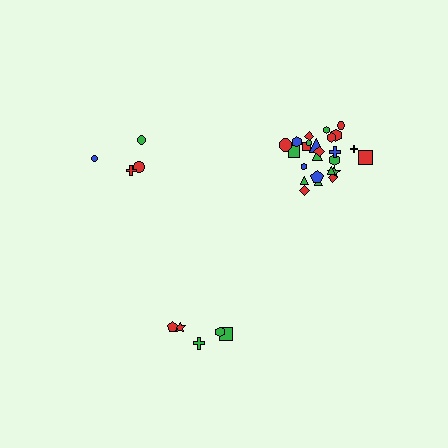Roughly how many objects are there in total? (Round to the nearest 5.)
Roughly 35 objects in total.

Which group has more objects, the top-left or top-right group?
The top-right group.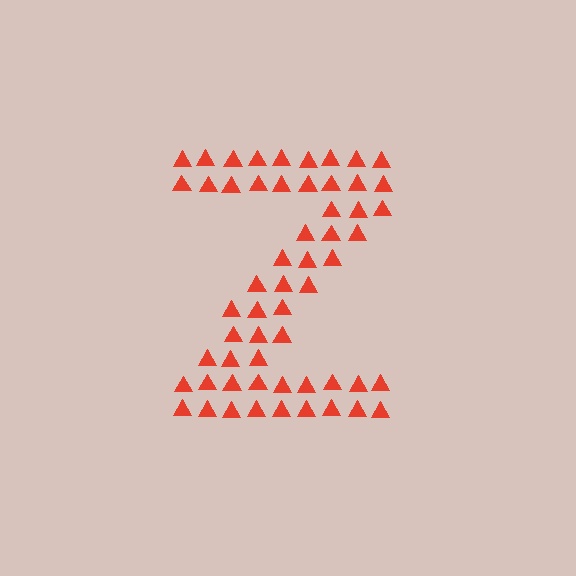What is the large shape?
The large shape is the letter Z.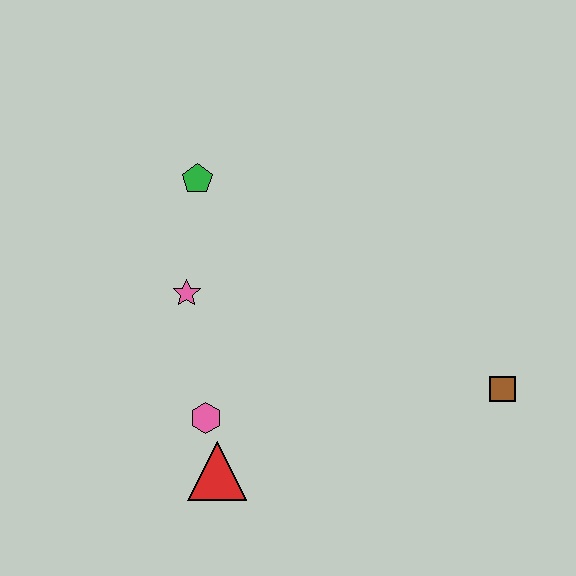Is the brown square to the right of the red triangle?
Yes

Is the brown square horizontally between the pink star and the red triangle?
No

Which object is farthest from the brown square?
The green pentagon is farthest from the brown square.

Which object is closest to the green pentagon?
The pink star is closest to the green pentagon.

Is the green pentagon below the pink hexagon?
No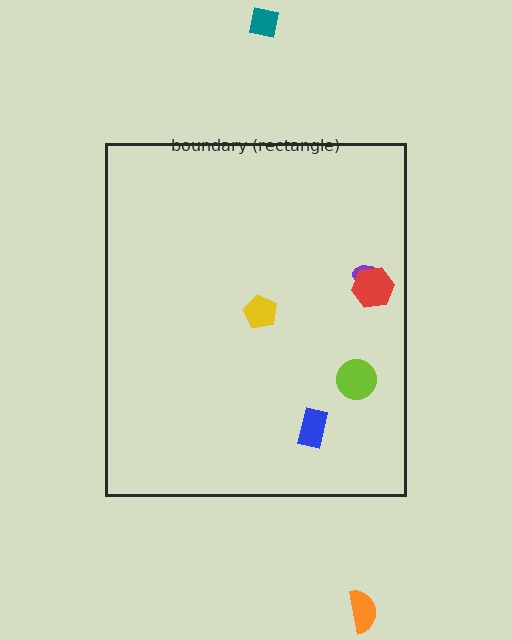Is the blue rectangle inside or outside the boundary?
Inside.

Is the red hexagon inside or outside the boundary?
Inside.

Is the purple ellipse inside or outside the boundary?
Inside.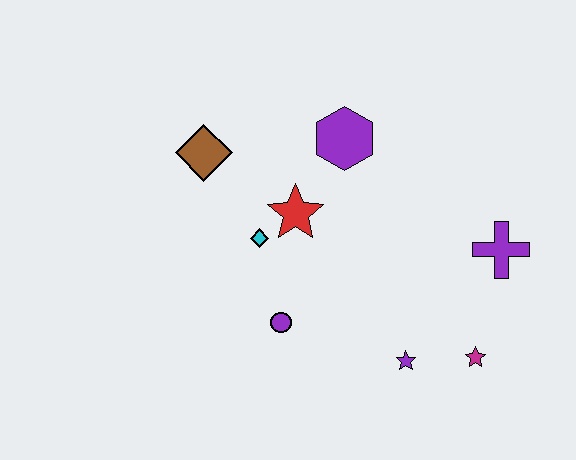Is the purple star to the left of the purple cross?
Yes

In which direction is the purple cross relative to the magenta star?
The purple cross is above the magenta star.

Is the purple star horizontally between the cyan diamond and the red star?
No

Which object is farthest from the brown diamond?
The magenta star is farthest from the brown diamond.